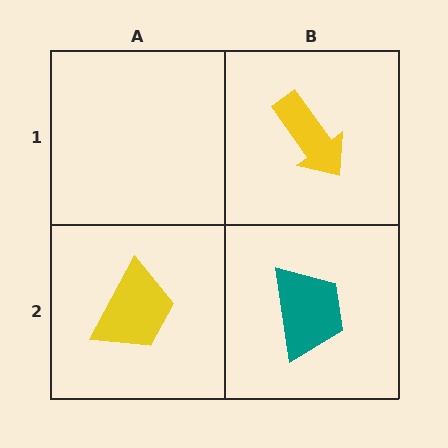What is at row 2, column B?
A teal trapezoid.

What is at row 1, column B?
A yellow arrow.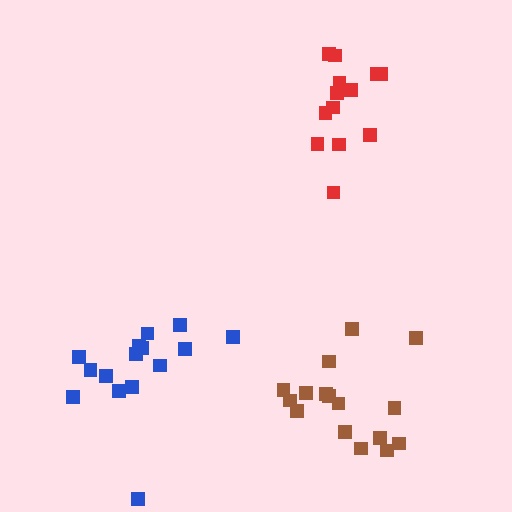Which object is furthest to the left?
The blue cluster is leftmost.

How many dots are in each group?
Group 1: 15 dots, Group 2: 13 dots, Group 3: 16 dots (44 total).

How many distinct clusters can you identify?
There are 3 distinct clusters.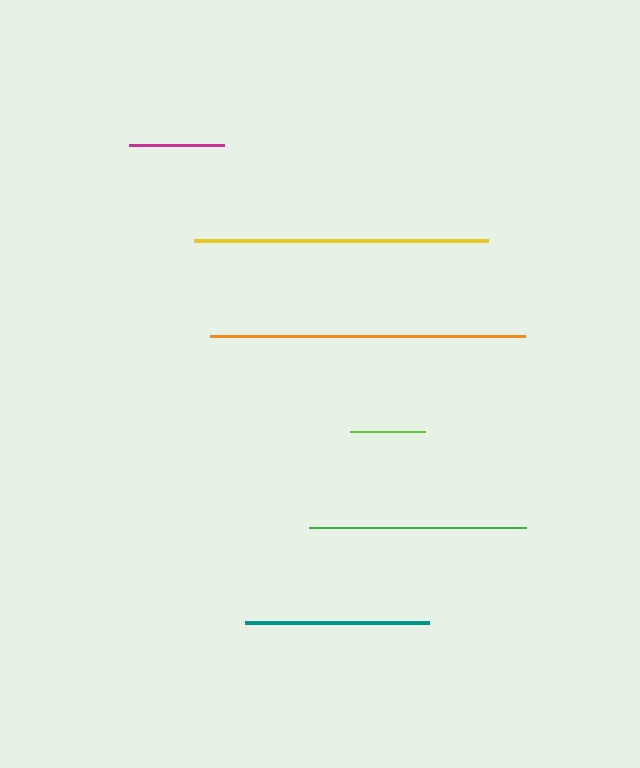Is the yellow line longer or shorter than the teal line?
The yellow line is longer than the teal line.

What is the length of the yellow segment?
The yellow segment is approximately 294 pixels long.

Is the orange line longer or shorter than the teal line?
The orange line is longer than the teal line.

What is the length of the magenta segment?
The magenta segment is approximately 95 pixels long.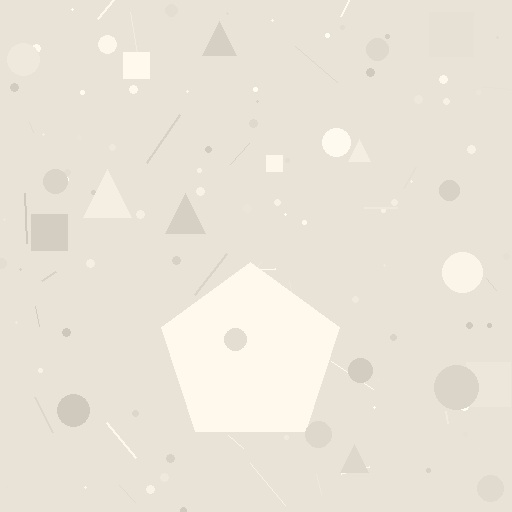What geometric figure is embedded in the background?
A pentagon is embedded in the background.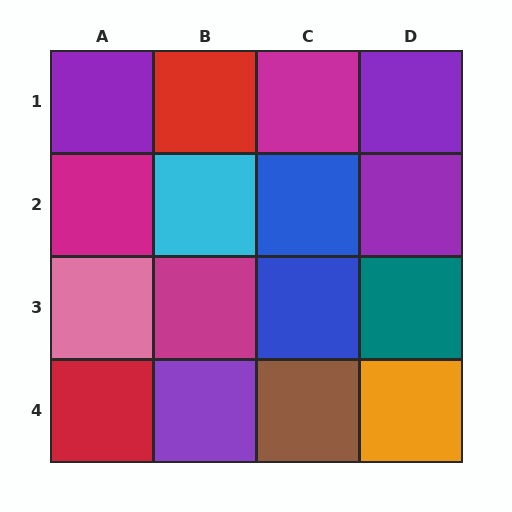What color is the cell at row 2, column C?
Blue.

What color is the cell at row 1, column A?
Purple.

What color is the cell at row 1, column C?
Magenta.